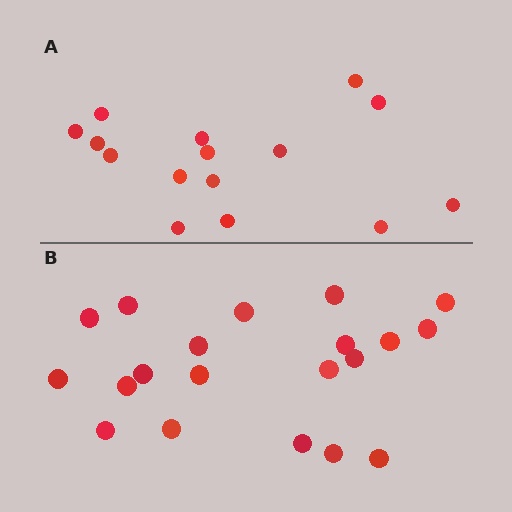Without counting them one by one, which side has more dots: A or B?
Region B (the bottom region) has more dots.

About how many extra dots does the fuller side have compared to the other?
Region B has about 5 more dots than region A.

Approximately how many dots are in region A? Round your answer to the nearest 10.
About 20 dots. (The exact count is 15, which rounds to 20.)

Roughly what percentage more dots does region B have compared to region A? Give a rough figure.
About 35% more.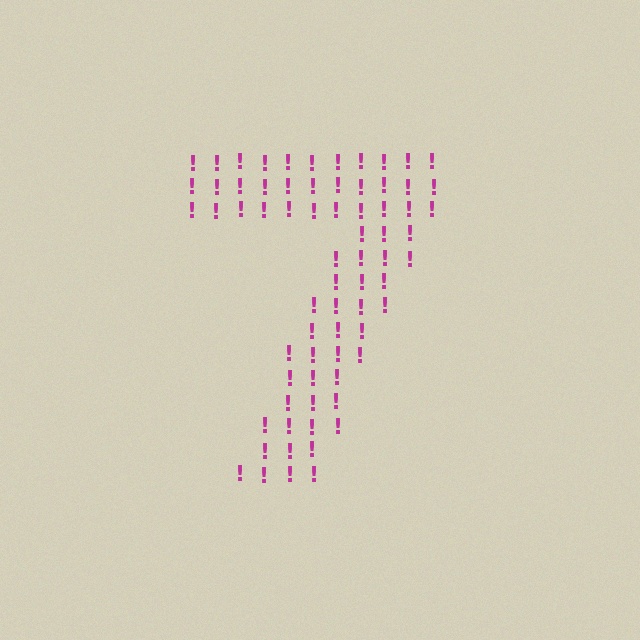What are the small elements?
The small elements are exclamation marks.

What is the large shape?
The large shape is the digit 7.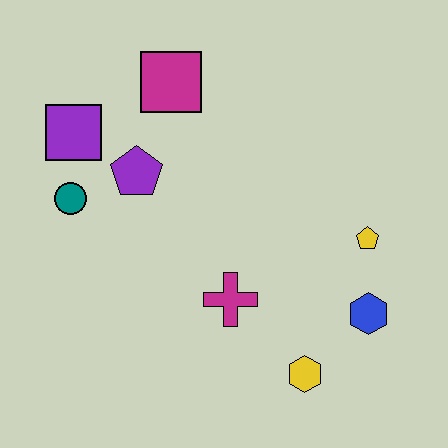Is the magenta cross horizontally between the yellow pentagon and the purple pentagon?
Yes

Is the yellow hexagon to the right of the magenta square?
Yes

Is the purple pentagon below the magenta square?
Yes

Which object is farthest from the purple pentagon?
The blue hexagon is farthest from the purple pentagon.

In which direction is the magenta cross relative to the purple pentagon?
The magenta cross is below the purple pentagon.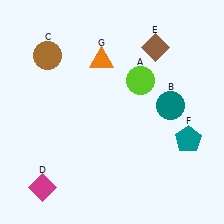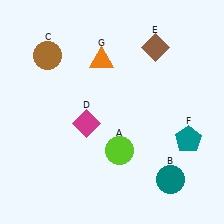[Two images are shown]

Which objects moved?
The objects that moved are: the lime circle (A), the teal circle (B), the magenta diamond (D).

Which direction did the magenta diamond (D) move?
The magenta diamond (D) moved up.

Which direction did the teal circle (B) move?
The teal circle (B) moved down.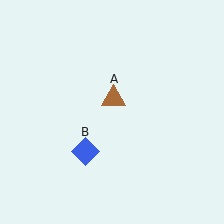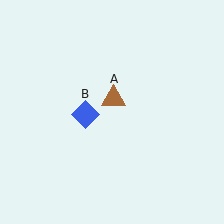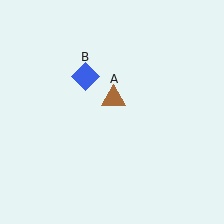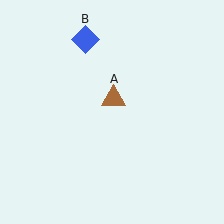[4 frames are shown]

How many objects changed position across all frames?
1 object changed position: blue diamond (object B).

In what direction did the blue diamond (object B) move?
The blue diamond (object B) moved up.